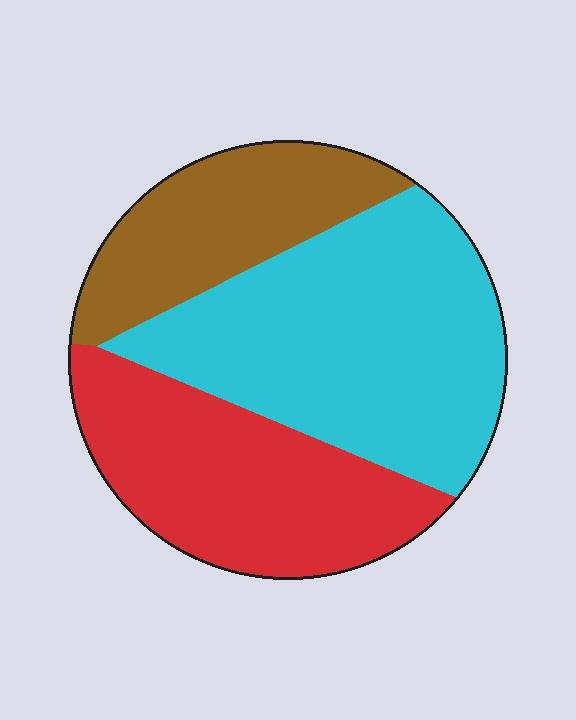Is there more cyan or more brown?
Cyan.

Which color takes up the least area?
Brown, at roughly 20%.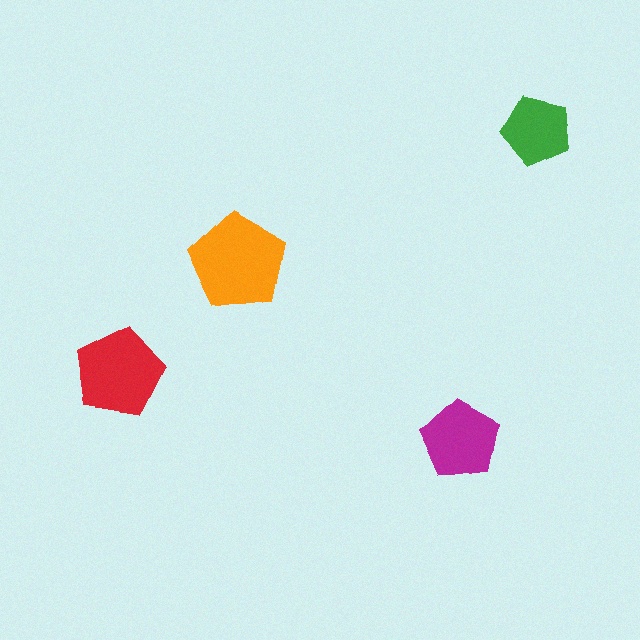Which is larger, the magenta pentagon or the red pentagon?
The red one.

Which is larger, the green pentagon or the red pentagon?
The red one.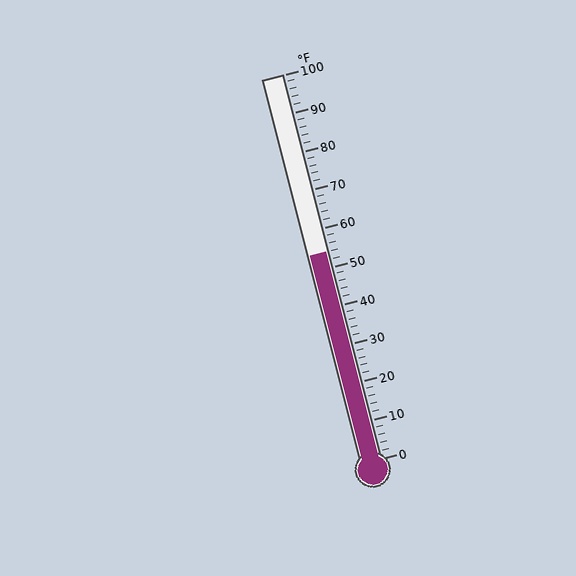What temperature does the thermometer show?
The thermometer shows approximately 54°F.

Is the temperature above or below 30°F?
The temperature is above 30°F.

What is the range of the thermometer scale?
The thermometer scale ranges from 0°F to 100°F.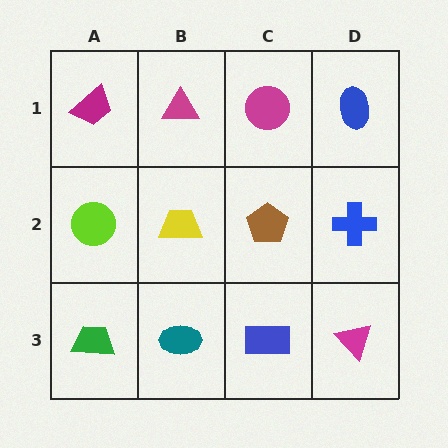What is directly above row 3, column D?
A blue cross.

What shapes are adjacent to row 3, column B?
A yellow trapezoid (row 2, column B), a green trapezoid (row 3, column A), a blue rectangle (row 3, column C).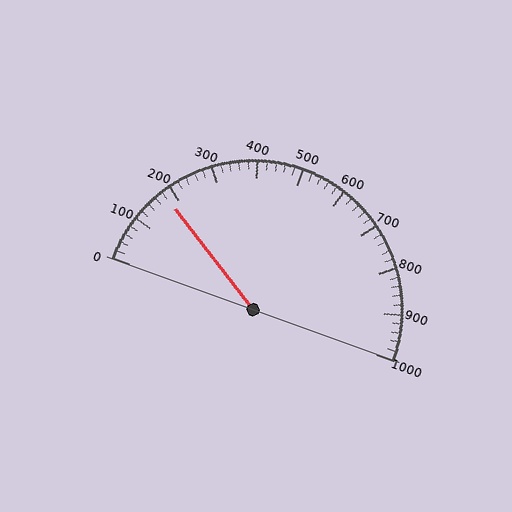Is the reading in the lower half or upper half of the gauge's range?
The reading is in the lower half of the range (0 to 1000).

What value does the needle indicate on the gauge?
The needle indicates approximately 180.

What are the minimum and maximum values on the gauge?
The gauge ranges from 0 to 1000.